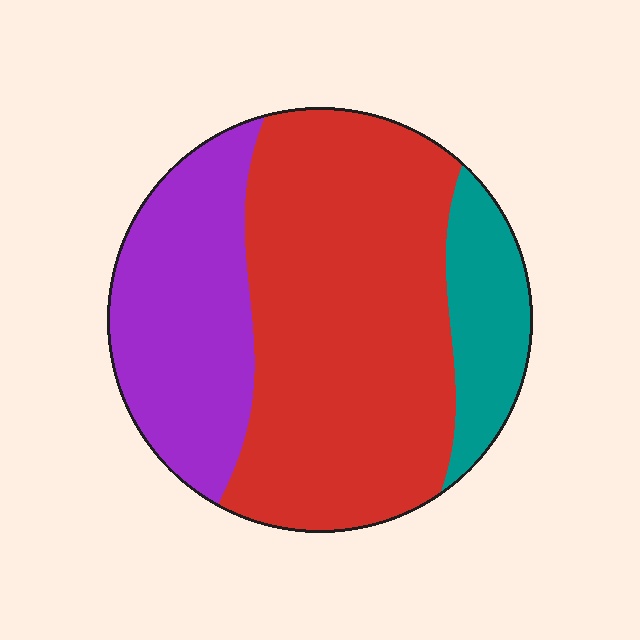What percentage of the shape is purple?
Purple takes up about one quarter (1/4) of the shape.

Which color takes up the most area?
Red, at roughly 60%.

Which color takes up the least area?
Teal, at roughly 15%.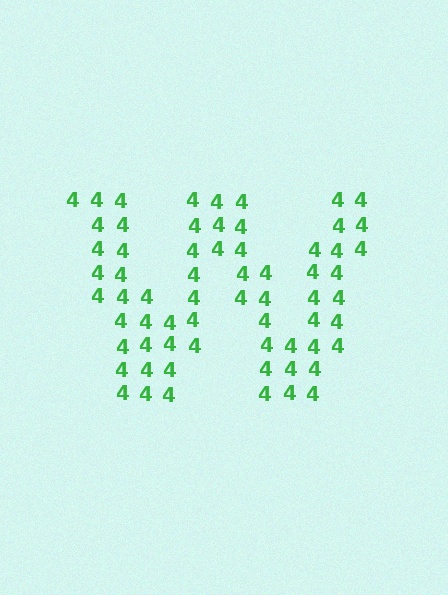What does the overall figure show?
The overall figure shows the letter W.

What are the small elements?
The small elements are digit 4's.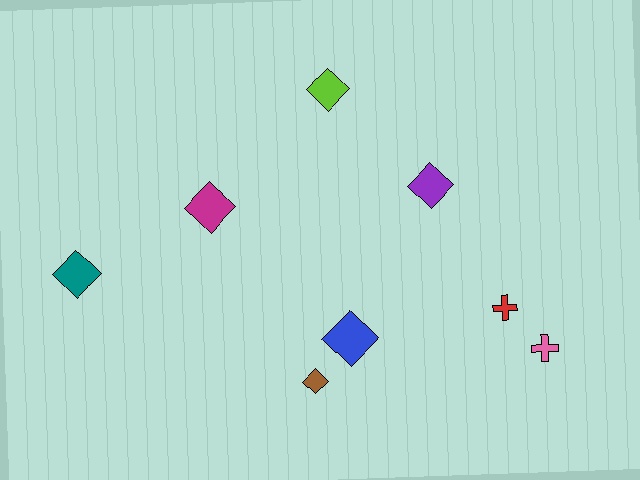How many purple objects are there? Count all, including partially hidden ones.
There is 1 purple object.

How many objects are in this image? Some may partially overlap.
There are 8 objects.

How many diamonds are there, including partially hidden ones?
There are 6 diamonds.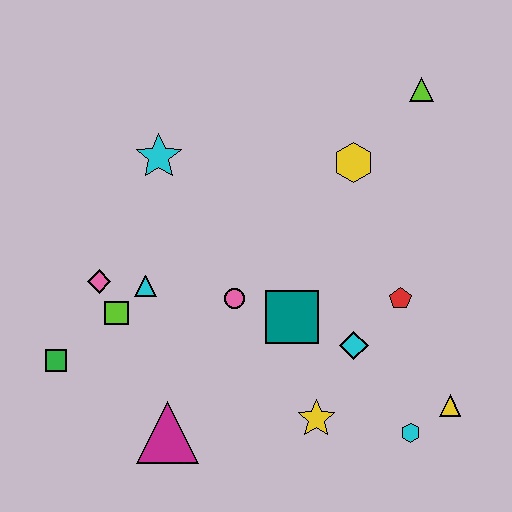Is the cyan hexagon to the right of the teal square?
Yes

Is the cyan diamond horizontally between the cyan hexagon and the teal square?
Yes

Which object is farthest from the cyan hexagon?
The cyan star is farthest from the cyan hexagon.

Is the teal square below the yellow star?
No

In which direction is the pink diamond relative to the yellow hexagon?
The pink diamond is to the left of the yellow hexagon.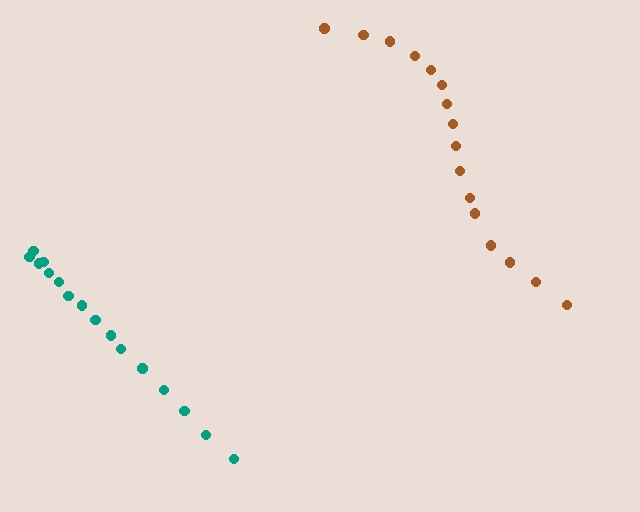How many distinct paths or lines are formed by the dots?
There are 2 distinct paths.